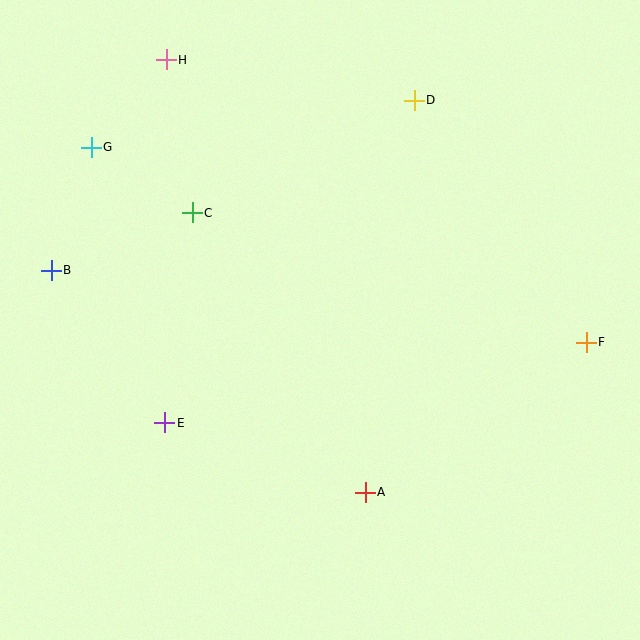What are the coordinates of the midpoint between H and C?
The midpoint between H and C is at (179, 136).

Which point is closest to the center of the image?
Point C at (192, 213) is closest to the center.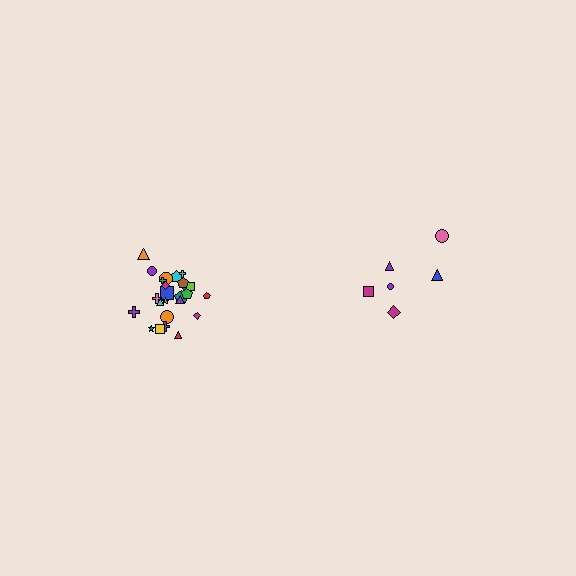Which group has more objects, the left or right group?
The left group.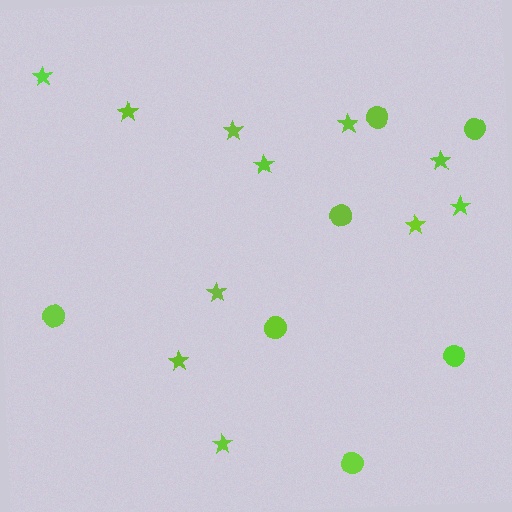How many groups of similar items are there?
There are 2 groups: one group of circles (7) and one group of stars (11).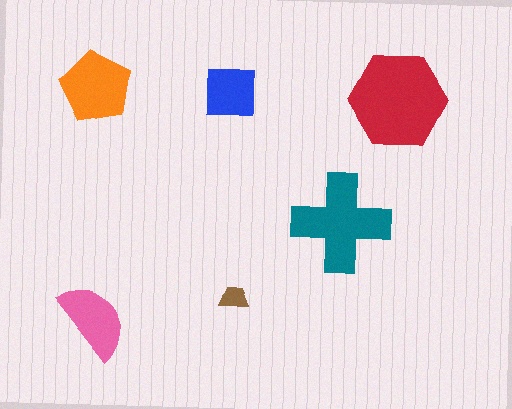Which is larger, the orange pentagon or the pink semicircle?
The orange pentagon.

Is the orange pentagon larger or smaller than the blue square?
Larger.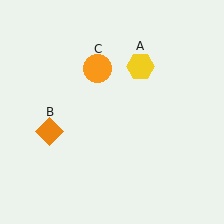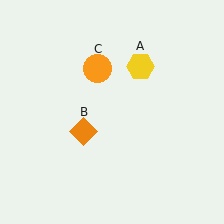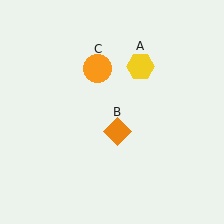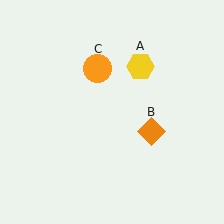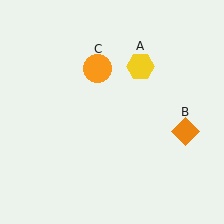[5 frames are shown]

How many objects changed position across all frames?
1 object changed position: orange diamond (object B).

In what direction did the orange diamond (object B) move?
The orange diamond (object B) moved right.